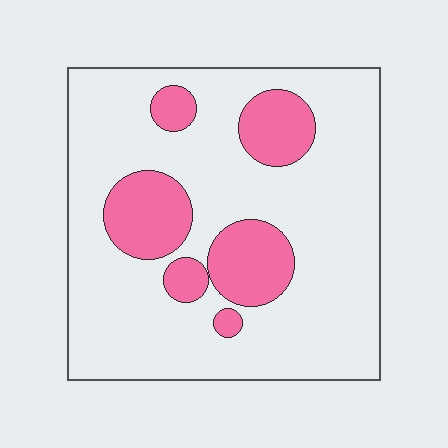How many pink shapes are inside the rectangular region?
6.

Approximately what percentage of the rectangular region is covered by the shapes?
Approximately 20%.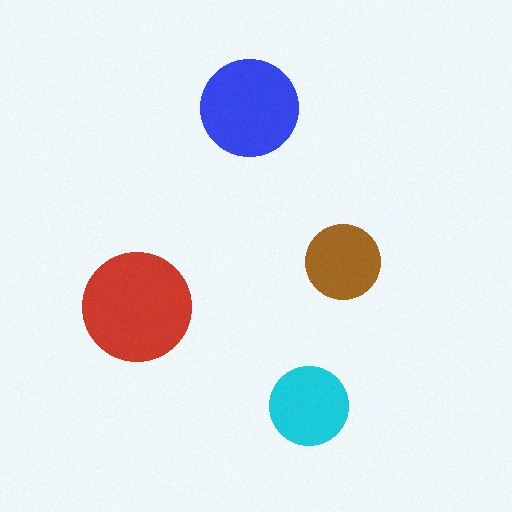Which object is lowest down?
The cyan circle is bottommost.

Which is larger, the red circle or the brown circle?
The red one.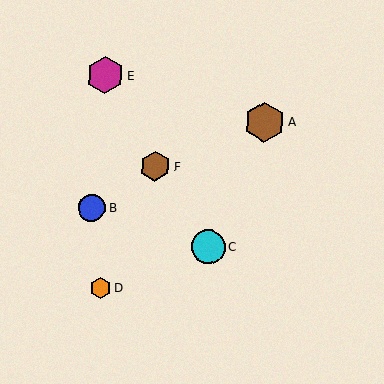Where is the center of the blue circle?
The center of the blue circle is at (92, 208).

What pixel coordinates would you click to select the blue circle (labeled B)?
Click at (92, 208) to select the blue circle B.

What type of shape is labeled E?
Shape E is a magenta hexagon.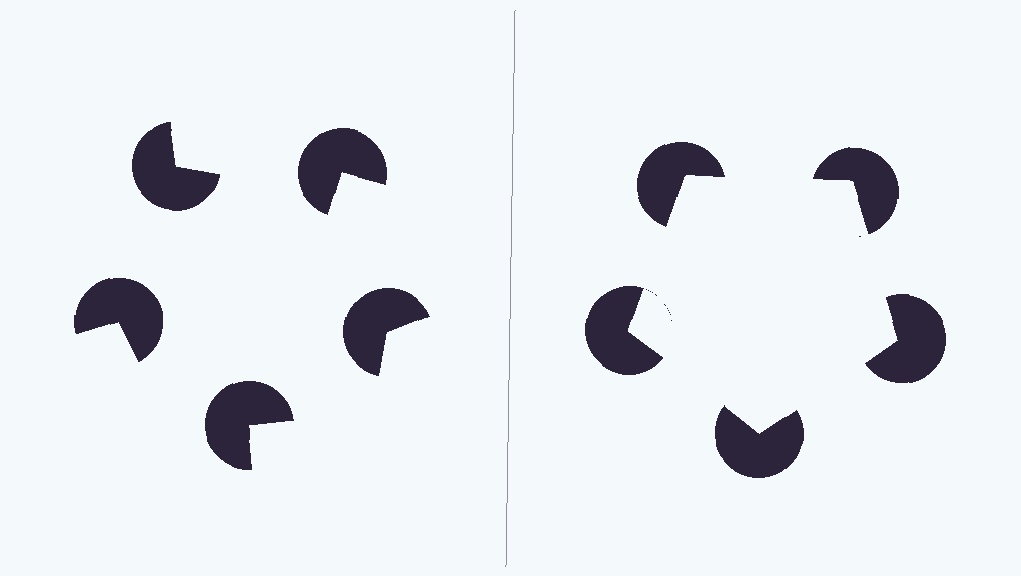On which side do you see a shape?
An illusory pentagon appears on the right side. On the left side the wedge cuts are rotated, so no coherent shape forms.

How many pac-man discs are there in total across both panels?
10 — 5 on each side.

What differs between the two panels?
The pac-man discs are positioned identically on both sides; only the wedge orientations differ. On the right they align to a pentagon; on the left they are misaligned.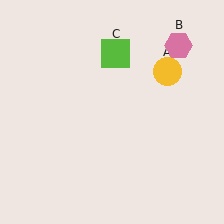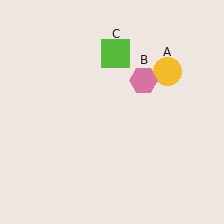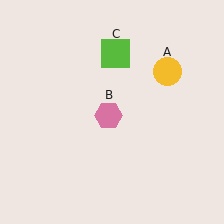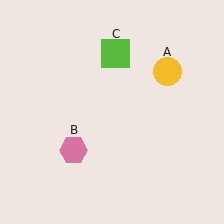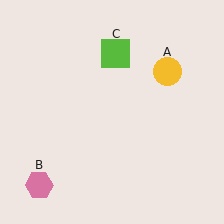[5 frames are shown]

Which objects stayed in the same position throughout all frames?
Yellow circle (object A) and lime square (object C) remained stationary.